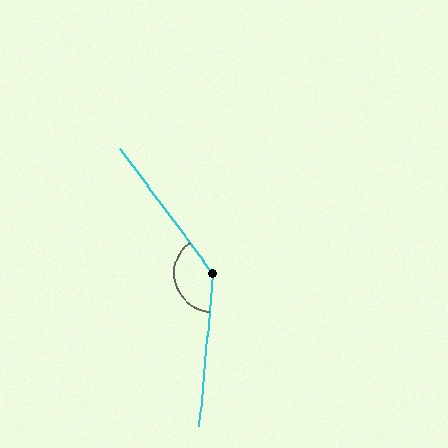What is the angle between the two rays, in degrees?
Approximately 138 degrees.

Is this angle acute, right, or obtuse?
It is obtuse.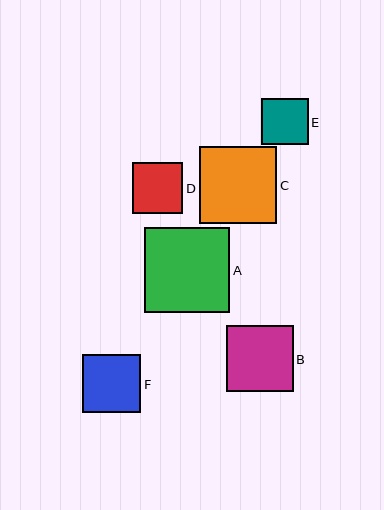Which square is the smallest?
Square E is the smallest with a size of approximately 46 pixels.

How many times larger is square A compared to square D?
Square A is approximately 1.7 times the size of square D.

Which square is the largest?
Square A is the largest with a size of approximately 85 pixels.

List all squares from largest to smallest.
From largest to smallest: A, C, B, F, D, E.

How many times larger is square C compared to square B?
Square C is approximately 1.2 times the size of square B.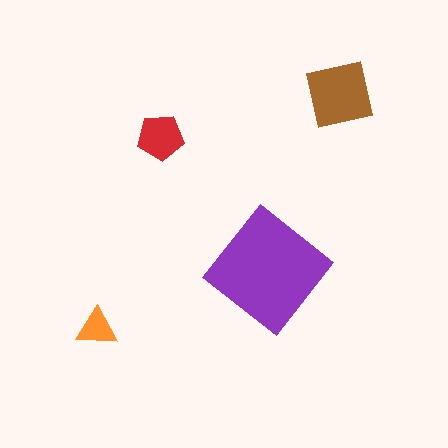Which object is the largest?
The purple diamond.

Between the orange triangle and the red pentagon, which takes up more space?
The red pentagon.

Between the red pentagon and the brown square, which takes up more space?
The brown square.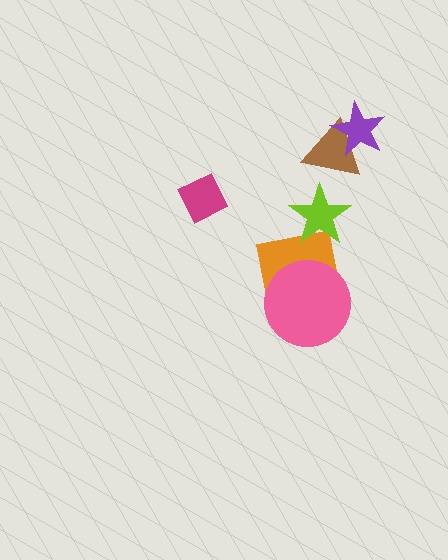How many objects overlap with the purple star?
1 object overlaps with the purple star.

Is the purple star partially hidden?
No, no other shape covers it.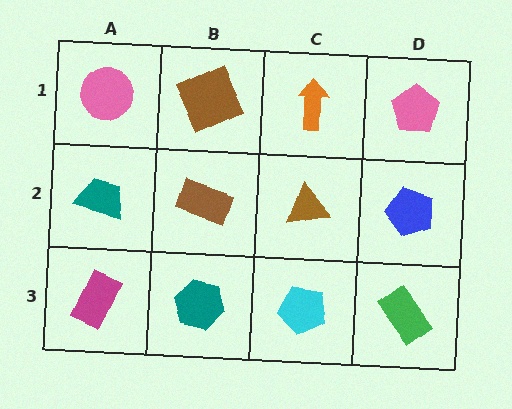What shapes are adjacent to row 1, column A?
A teal trapezoid (row 2, column A), a brown square (row 1, column B).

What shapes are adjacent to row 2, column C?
An orange arrow (row 1, column C), a cyan pentagon (row 3, column C), a brown rectangle (row 2, column B), a blue pentagon (row 2, column D).